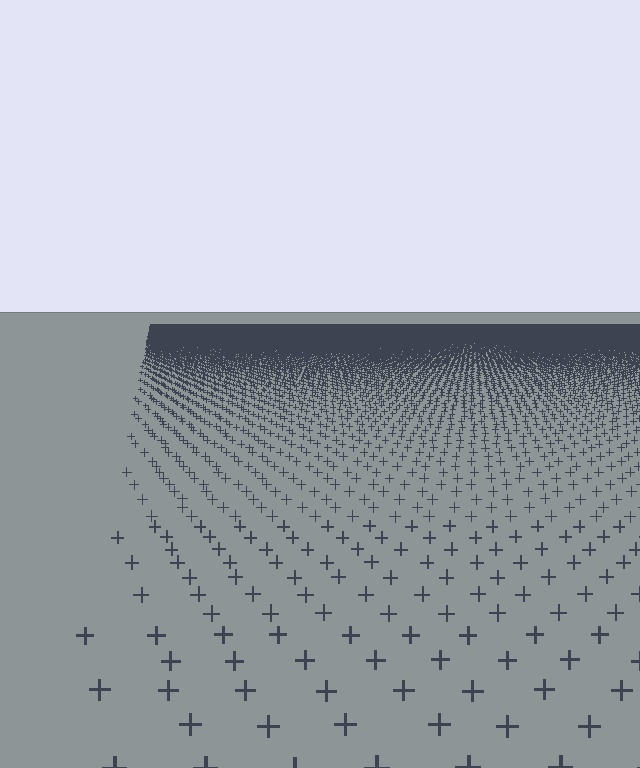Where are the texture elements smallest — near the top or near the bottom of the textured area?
Near the top.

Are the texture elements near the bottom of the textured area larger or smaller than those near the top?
Larger. Near the bottom, elements are closer to the viewer and appear at a bigger on-screen size.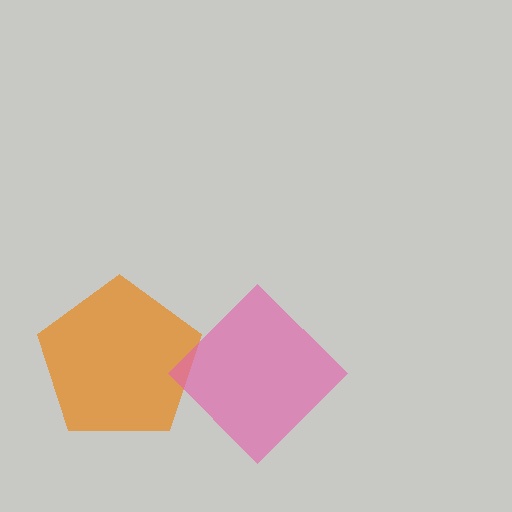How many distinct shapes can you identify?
There are 2 distinct shapes: an orange pentagon, a pink diamond.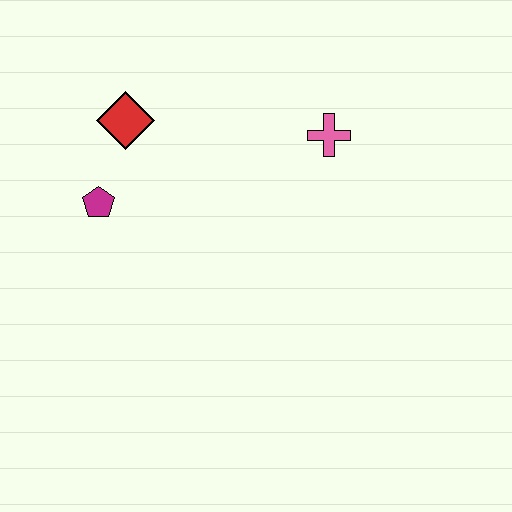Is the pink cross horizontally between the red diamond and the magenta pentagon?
No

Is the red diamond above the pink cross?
Yes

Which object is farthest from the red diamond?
The pink cross is farthest from the red diamond.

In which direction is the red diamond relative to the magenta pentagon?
The red diamond is above the magenta pentagon.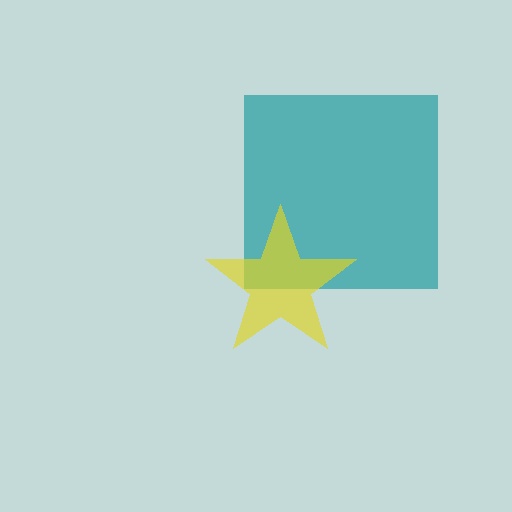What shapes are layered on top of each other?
The layered shapes are: a teal square, a yellow star.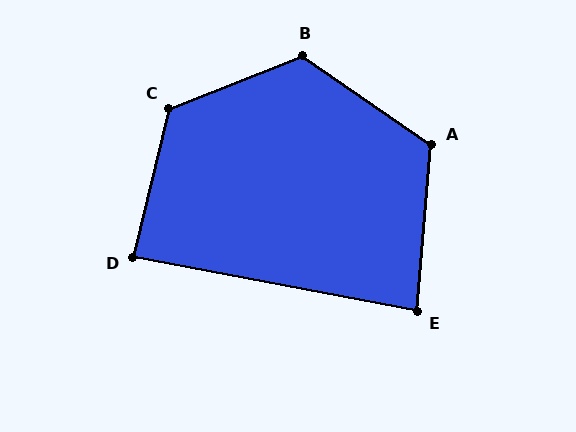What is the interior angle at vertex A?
Approximately 119 degrees (obtuse).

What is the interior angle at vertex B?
Approximately 124 degrees (obtuse).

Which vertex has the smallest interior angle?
E, at approximately 84 degrees.